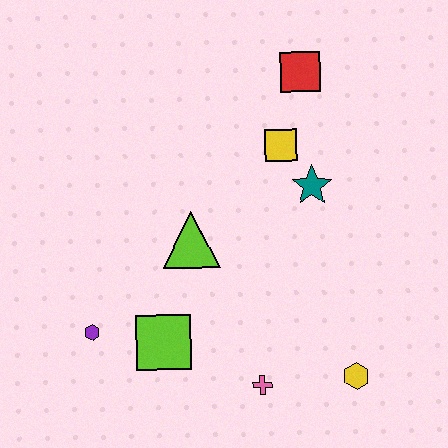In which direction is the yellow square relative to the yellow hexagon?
The yellow square is above the yellow hexagon.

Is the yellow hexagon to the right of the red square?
Yes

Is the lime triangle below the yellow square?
Yes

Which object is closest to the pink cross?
The yellow hexagon is closest to the pink cross.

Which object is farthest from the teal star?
The purple hexagon is farthest from the teal star.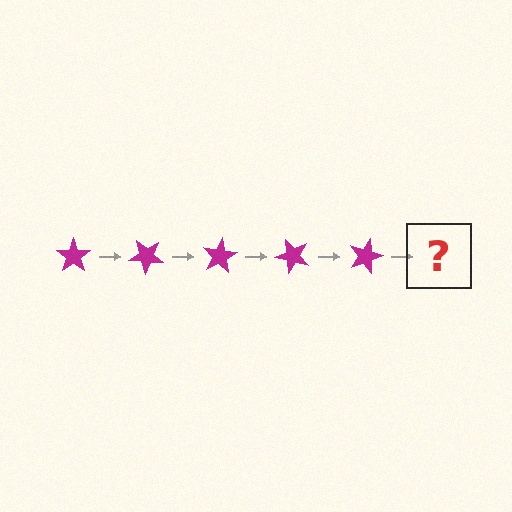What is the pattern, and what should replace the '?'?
The pattern is that the star rotates 40 degrees each step. The '?' should be a magenta star rotated 200 degrees.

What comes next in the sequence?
The next element should be a magenta star rotated 200 degrees.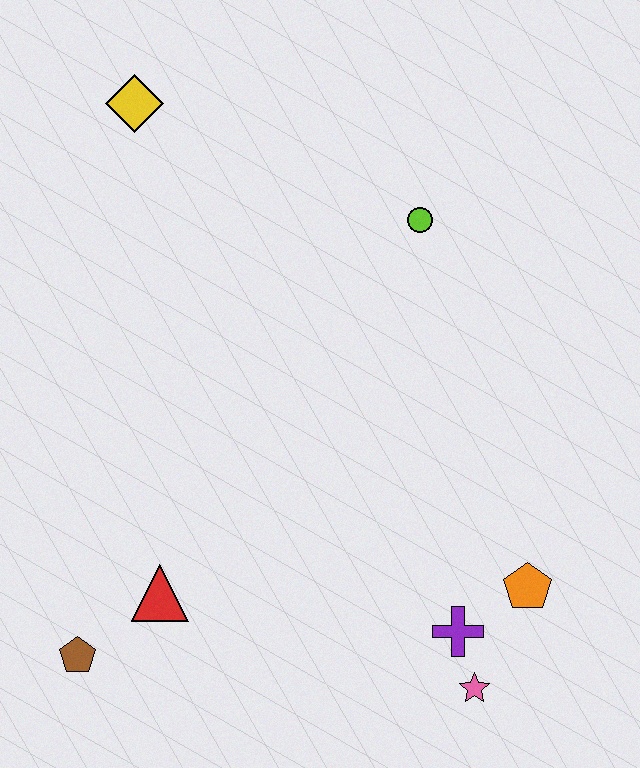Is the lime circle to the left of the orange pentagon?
Yes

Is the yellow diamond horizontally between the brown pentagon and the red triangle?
Yes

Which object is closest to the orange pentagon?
The purple cross is closest to the orange pentagon.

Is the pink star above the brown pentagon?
No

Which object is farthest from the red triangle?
The yellow diamond is farthest from the red triangle.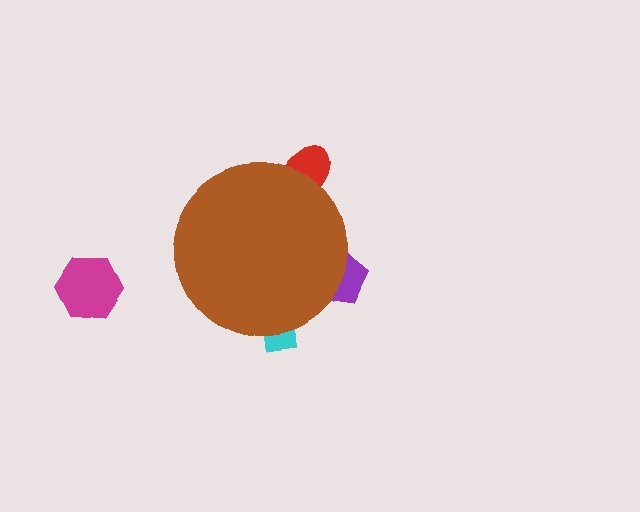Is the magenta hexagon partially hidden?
No, the magenta hexagon is fully visible.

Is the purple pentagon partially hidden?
Yes, the purple pentagon is partially hidden behind the brown circle.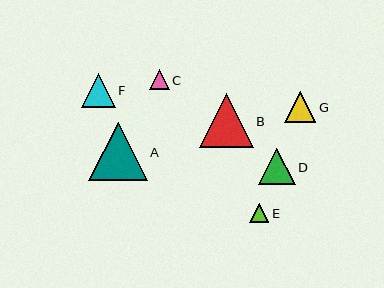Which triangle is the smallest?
Triangle E is the smallest with a size of approximately 19 pixels.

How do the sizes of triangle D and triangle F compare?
Triangle D and triangle F are approximately the same size.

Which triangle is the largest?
Triangle A is the largest with a size of approximately 58 pixels.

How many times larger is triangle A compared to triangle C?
Triangle A is approximately 3.0 times the size of triangle C.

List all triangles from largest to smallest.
From largest to smallest: A, B, D, F, G, C, E.